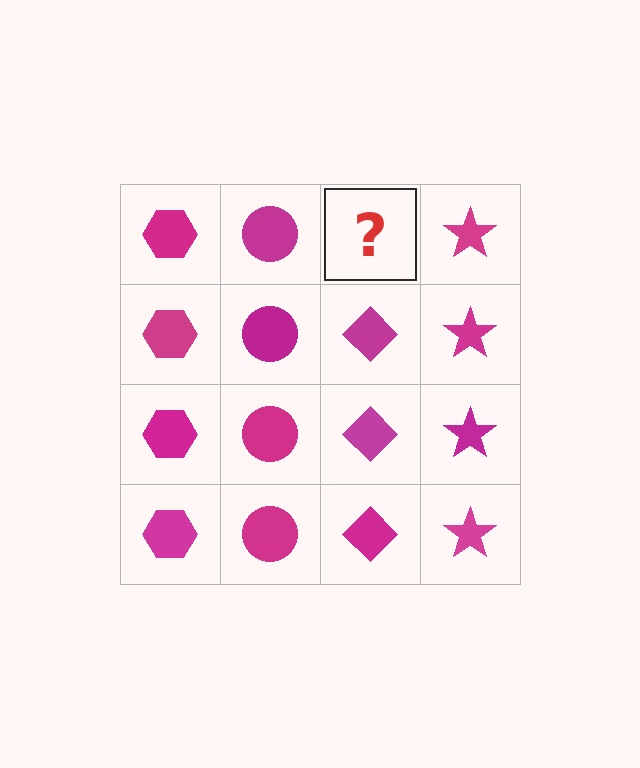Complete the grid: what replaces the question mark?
The question mark should be replaced with a magenta diamond.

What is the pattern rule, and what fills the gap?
The rule is that each column has a consistent shape. The gap should be filled with a magenta diamond.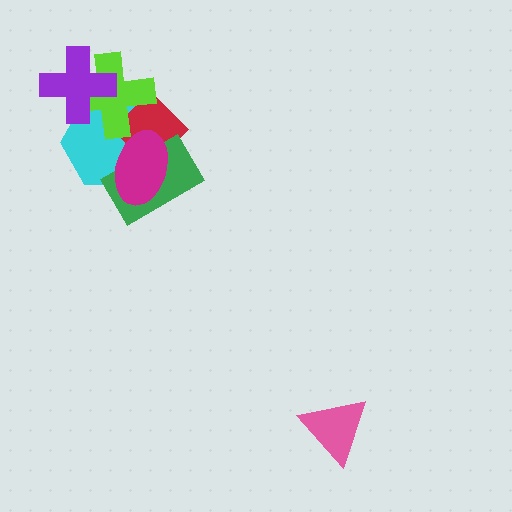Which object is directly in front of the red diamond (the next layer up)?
The green rectangle is directly in front of the red diamond.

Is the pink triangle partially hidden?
No, no other shape covers it.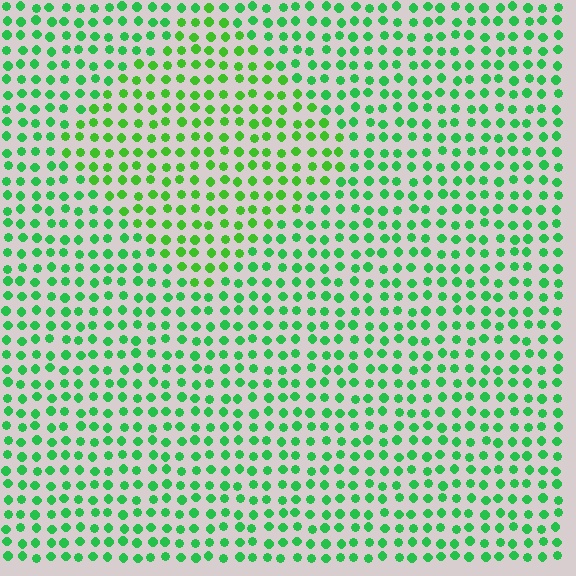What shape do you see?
I see a diamond.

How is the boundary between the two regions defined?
The boundary is defined purely by a slight shift in hue (about 24 degrees). Spacing, size, and orientation are identical on both sides.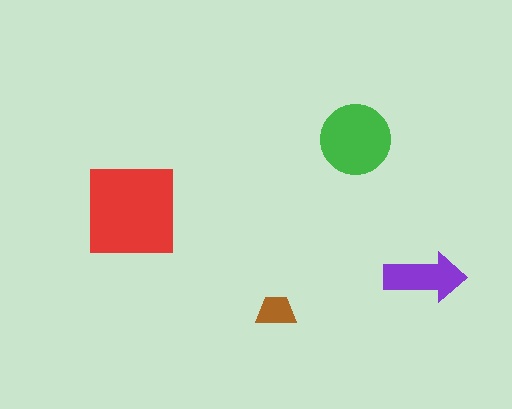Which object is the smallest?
The brown trapezoid.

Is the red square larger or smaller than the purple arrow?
Larger.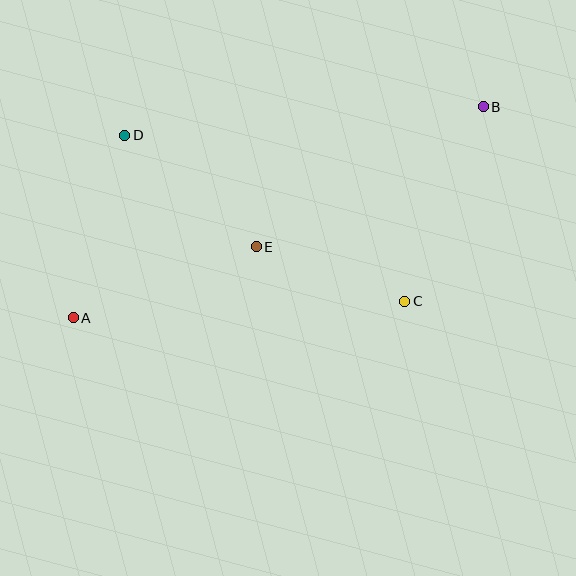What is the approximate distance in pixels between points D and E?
The distance between D and E is approximately 173 pixels.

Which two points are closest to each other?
Points C and E are closest to each other.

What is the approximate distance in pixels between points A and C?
The distance between A and C is approximately 332 pixels.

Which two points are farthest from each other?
Points A and B are farthest from each other.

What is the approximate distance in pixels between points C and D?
The distance between C and D is approximately 326 pixels.